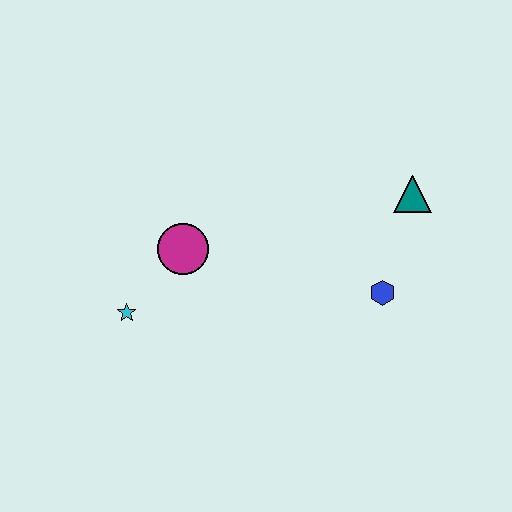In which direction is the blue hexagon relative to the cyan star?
The blue hexagon is to the right of the cyan star.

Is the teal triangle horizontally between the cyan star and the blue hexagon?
No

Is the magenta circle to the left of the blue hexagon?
Yes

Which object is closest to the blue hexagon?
The teal triangle is closest to the blue hexagon.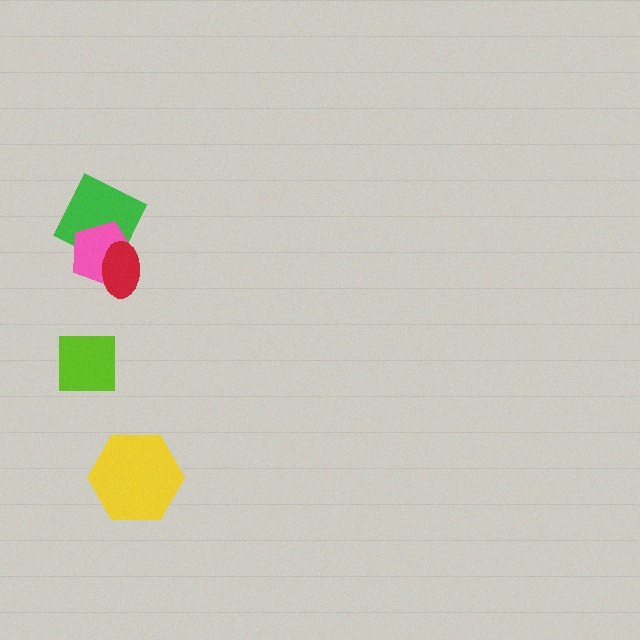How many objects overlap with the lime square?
0 objects overlap with the lime square.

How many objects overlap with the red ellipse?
2 objects overlap with the red ellipse.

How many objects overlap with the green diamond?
2 objects overlap with the green diamond.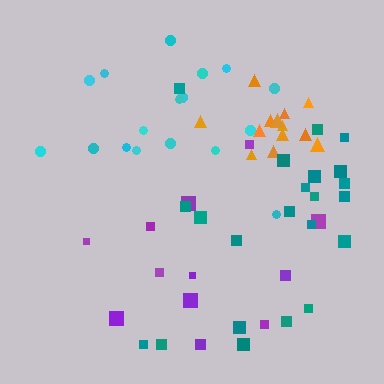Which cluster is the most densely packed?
Orange.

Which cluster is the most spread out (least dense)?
Purple.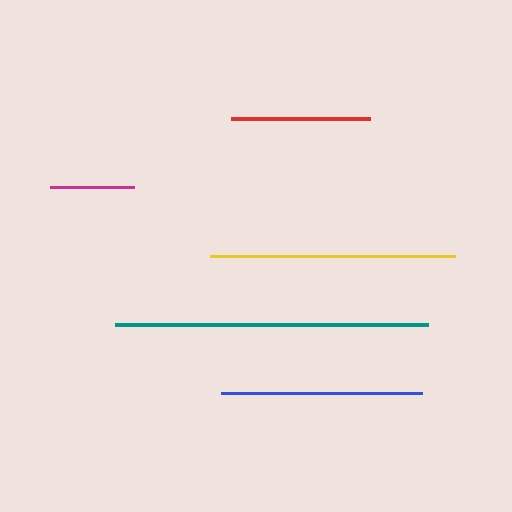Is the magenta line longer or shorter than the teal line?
The teal line is longer than the magenta line.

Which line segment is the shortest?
The magenta line is the shortest at approximately 84 pixels.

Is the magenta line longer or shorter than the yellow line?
The yellow line is longer than the magenta line.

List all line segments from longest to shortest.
From longest to shortest: teal, yellow, blue, red, magenta.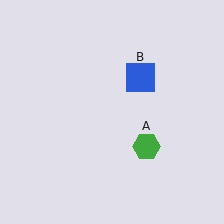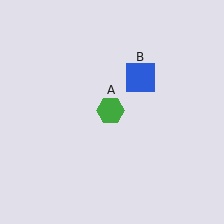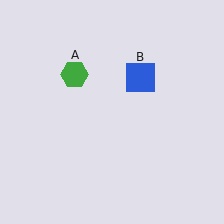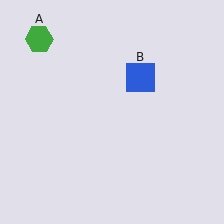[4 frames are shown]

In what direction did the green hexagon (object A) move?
The green hexagon (object A) moved up and to the left.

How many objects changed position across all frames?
1 object changed position: green hexagon (object A).